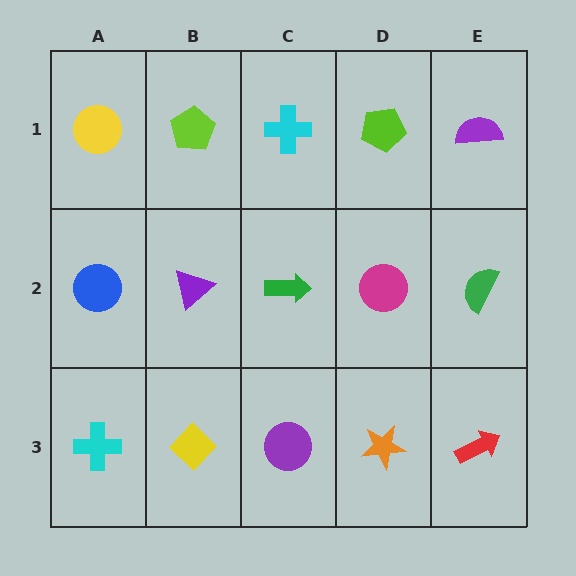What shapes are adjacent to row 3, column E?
A green semicircle (row 2, column E), an orange star (row 3, column D).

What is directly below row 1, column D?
A magenta circle.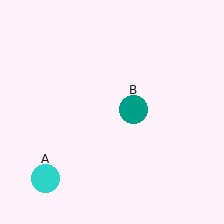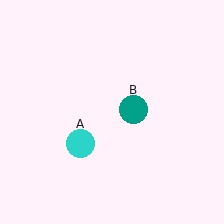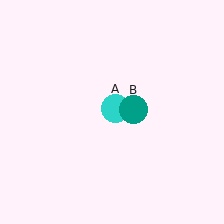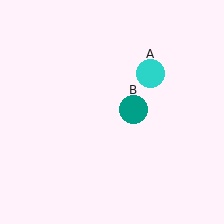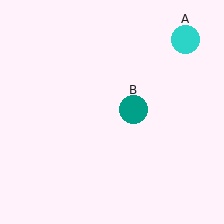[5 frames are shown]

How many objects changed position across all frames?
1 object changed position: cyan circle (object A).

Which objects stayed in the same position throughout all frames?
Teal circle (object B) remained stationary.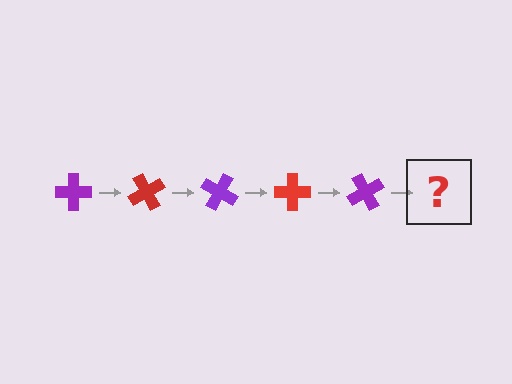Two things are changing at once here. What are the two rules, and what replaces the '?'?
The two rules are that it rotates 60 degrees each step and the color cycles through purple and red. The '?' should be a red cross, rotated 300 degrees from the start.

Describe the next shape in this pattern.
It should be a red cross, rotated 300 degrees from the start.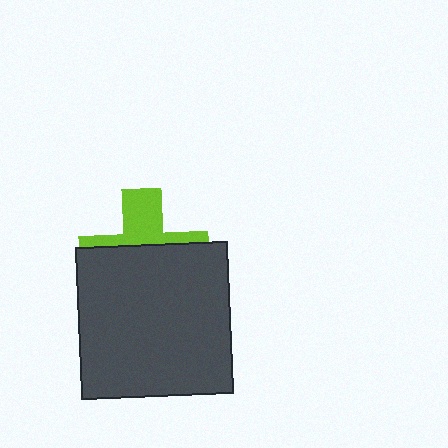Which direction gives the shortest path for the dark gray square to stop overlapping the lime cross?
Moving down gives the shortest separation.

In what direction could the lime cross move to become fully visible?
The lime cross could move up. That would shift it out from behind the dark gray square entirely.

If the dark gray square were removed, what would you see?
You would see the complete lime cross.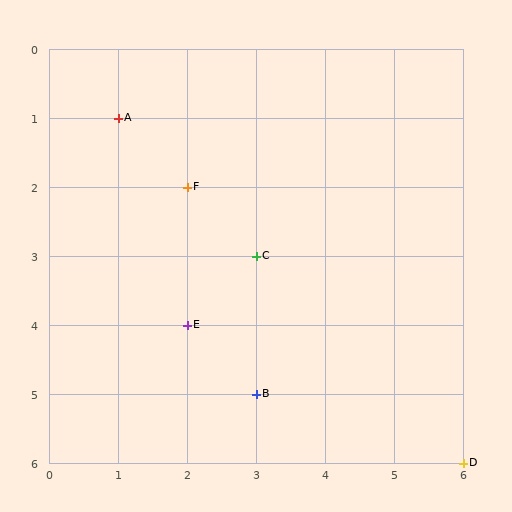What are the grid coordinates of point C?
Point C is at grid coordinates (3, 3).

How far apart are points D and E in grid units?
Points D and E are 4 columns and 2 rows apart (about 4.5 grid units diagonally).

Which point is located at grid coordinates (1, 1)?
Point A is at (1, 1).